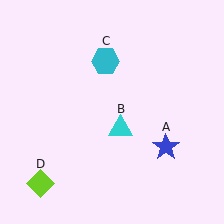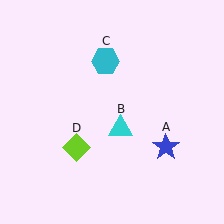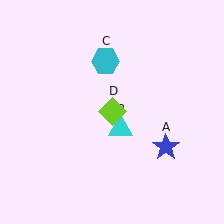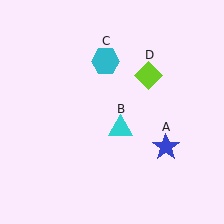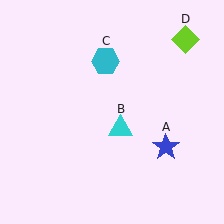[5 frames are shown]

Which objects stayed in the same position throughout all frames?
Blue star (object A) and cyan triangle (object B) and cyan hexagon (object C) remained stationary.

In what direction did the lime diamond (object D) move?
The lime diamond (object D) moved up and to the right.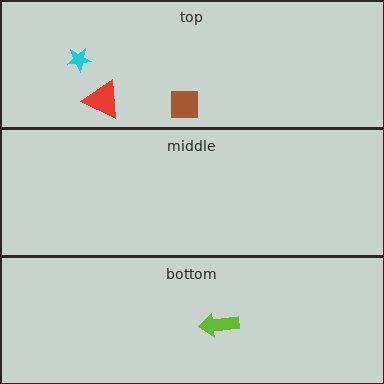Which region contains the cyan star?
The top region.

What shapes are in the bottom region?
The lime arrow.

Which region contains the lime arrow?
The bottom region.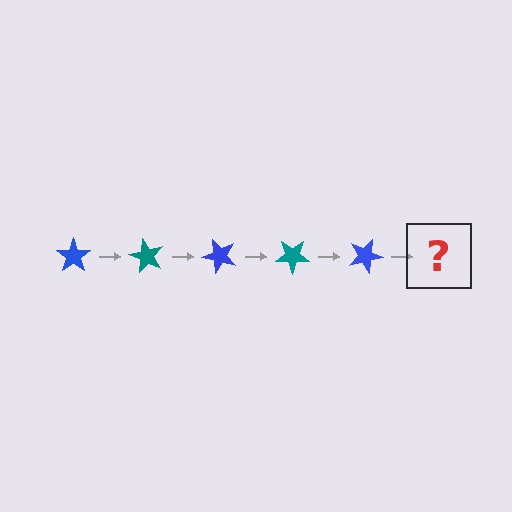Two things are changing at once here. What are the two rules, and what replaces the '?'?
The two rules are that it rotates 60 degrees each step and the color cycles through blue and teal. The '?' should be a teal star, rotated 300 degrees from the start.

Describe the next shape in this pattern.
It should be a teal star, rotated 300 degrees from the start.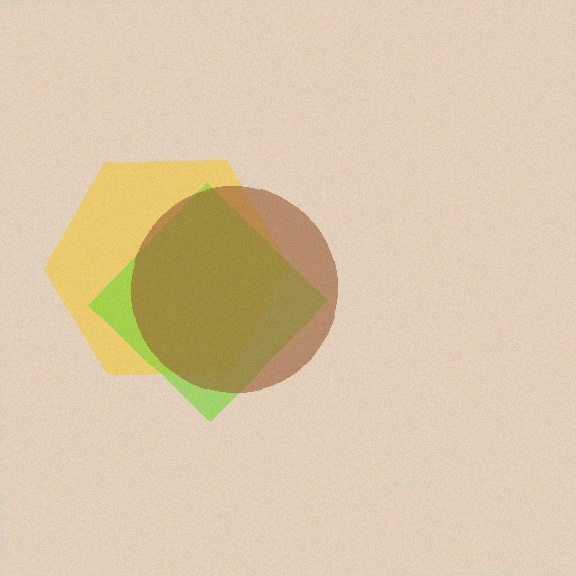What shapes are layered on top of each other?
The layered shapes are: a yellow hexagon, a lime diamond, a brown circle.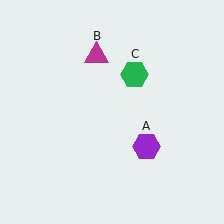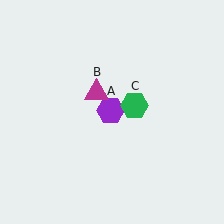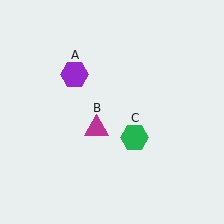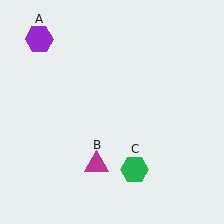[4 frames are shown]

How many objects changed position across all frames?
3 objects changed position: purple hexagon (object A), magenta triangle (object B), green hexagon (object C).